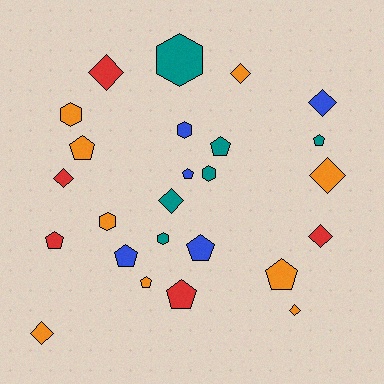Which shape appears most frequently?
Pentagon, with 10 objects.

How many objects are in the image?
There are 25 objects.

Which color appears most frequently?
Orange, with 9 objects.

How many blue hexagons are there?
There is 1 blue hexagon.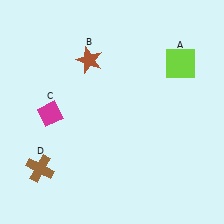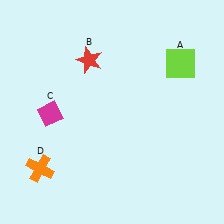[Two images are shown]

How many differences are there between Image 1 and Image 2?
There are 2 differences between the two images.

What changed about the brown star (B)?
In Image 1, B is brown. In Image 2, it changed to red.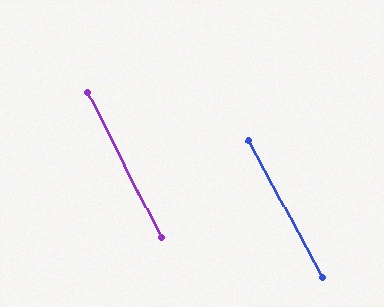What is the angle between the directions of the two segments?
Approximately 2 degrees.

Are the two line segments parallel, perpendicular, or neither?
Parallel — their directions differ by only 1.6°.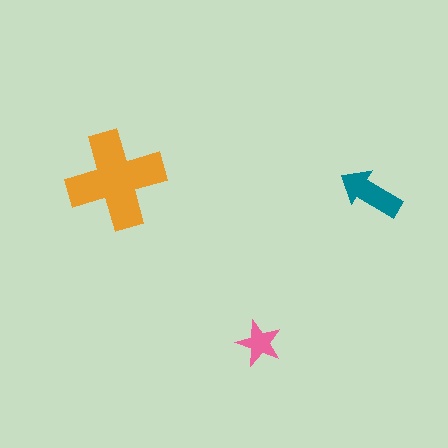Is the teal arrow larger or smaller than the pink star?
Larger.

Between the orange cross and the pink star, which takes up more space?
The orange cross.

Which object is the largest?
The orange cross.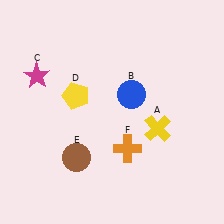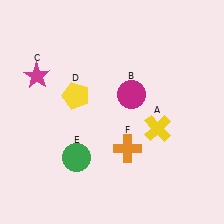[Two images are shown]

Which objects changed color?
B changed from blue to magenta. E changed from brown to green.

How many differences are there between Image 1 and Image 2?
There are 2 differences between the two images.